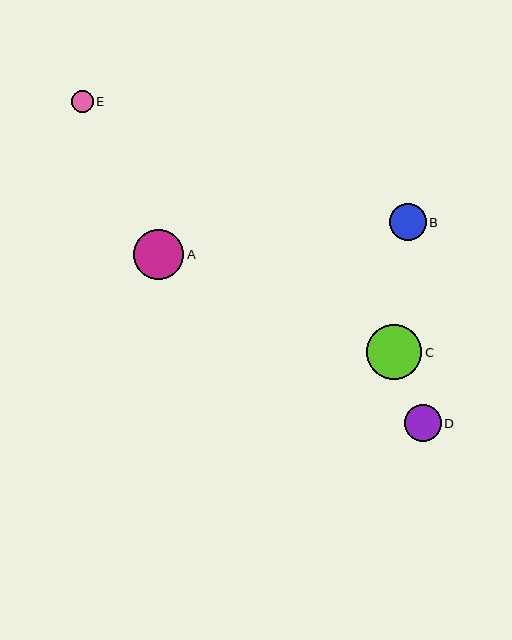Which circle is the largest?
Circle C is the largest with a size of approximately 55 pixels.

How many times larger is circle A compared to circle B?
Circle A is approximately 1.4 times the size of circle B.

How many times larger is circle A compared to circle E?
Circle A is approximately 2.3 times the size of circle E.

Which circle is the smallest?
Circle E is the smallest with a size of approximately 22 pixels.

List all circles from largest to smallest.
From largest to smallest: C, A, B, D, E.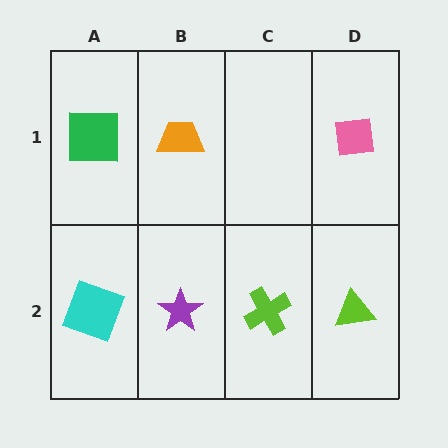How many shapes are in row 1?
3 shapes.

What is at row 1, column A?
A green square.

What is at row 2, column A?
A cyan square.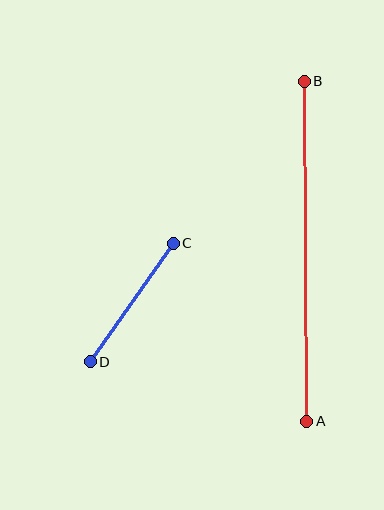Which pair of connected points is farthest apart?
Points A and B are farthest apart.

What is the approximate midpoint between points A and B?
The midpoint is at approximately (306, 251) pixels.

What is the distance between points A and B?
The distance is approximately 340 pixels.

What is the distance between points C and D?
The distance is approximately 145 pixels.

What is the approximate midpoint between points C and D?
The midpoint is at approximately (132, 303) pixels.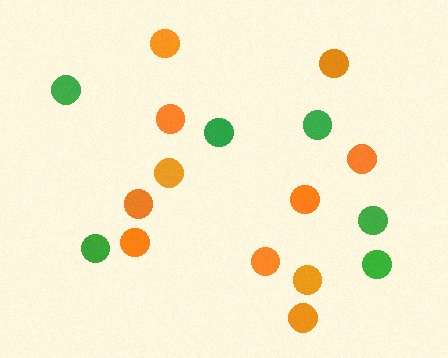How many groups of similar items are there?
There are 2 groups: one group of orange circles (11) and one group of green circles (6).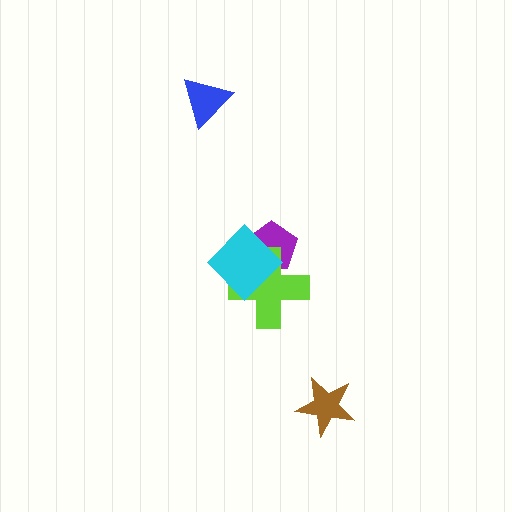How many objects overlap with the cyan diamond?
2 objects overlap with the cyan diamond.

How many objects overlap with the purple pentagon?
2 objects overlap with the purple pentagon.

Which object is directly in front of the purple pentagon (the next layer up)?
The lime cross is directly in front of the purple pentagon.